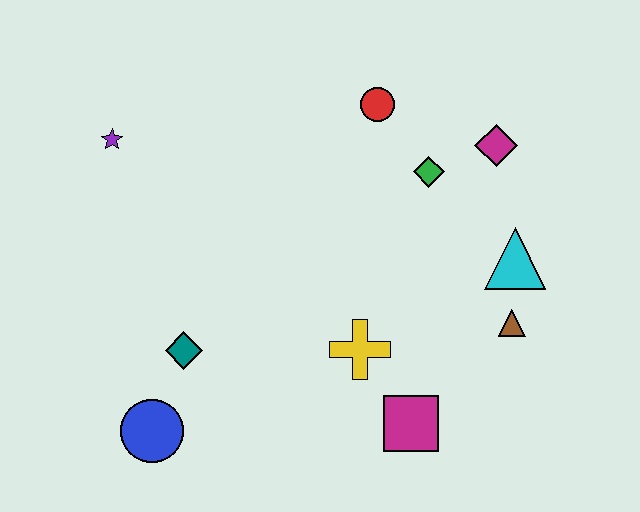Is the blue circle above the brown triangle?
No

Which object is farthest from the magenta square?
The purple star is farthest from the magenta square.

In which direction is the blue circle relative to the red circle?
The blue circle is below the red circle.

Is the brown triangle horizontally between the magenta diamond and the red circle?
No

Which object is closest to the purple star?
The teal diamond is closest to the purple star.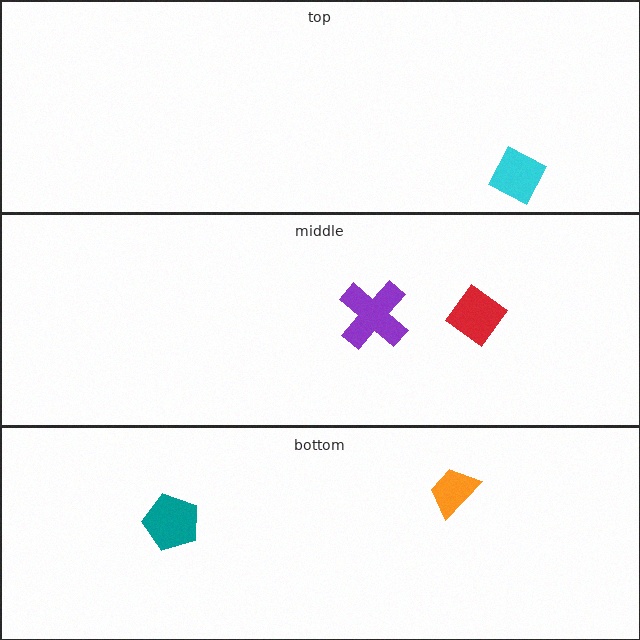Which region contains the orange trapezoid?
The bottom region.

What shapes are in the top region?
The cyan diamond.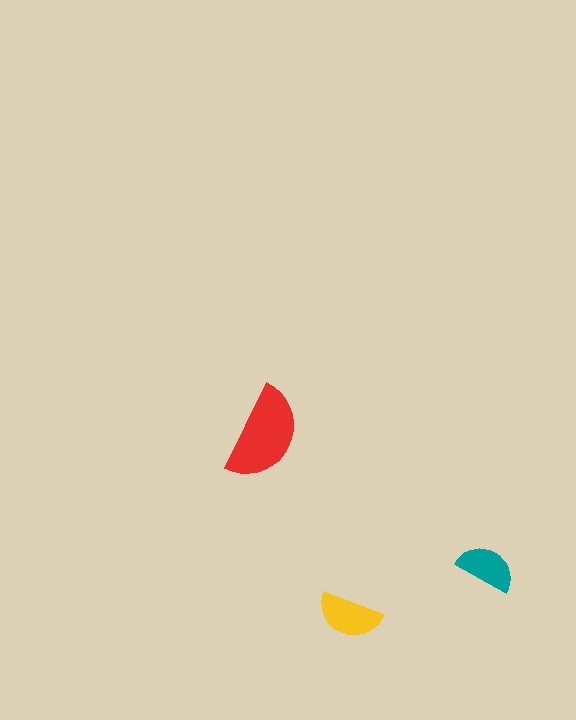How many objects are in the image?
There are 3 objects in the image.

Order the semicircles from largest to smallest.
the red one, the yellow one, the teal one.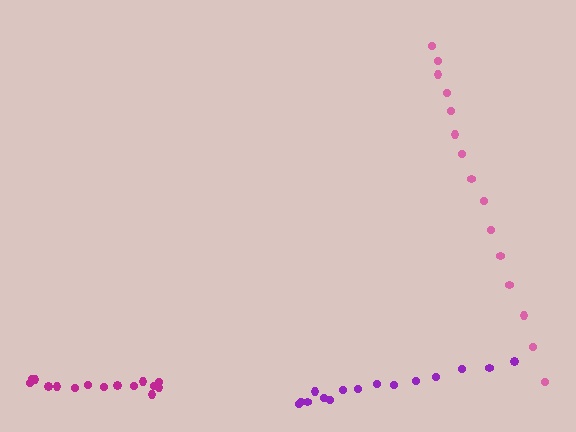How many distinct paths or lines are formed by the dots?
There are 3 distinct paths.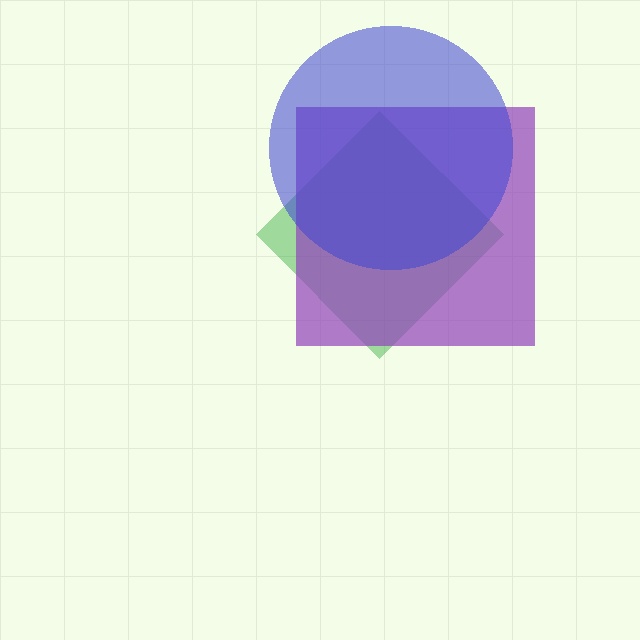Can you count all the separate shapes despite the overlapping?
Yes, there are 3 separate shapes.